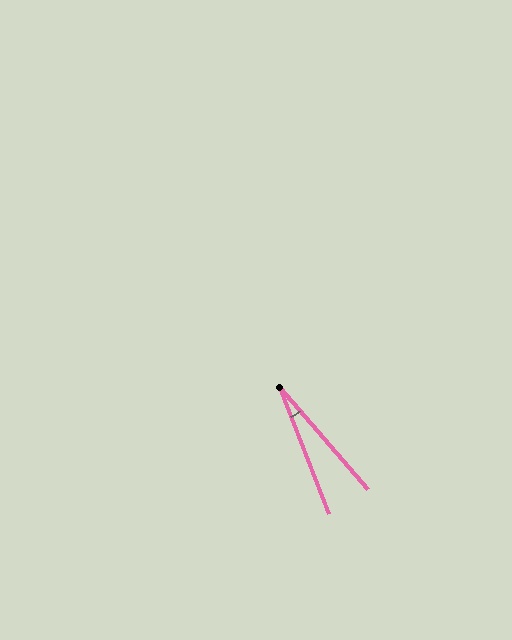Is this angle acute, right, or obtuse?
It is acute.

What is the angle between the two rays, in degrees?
Approximately 19 degrees.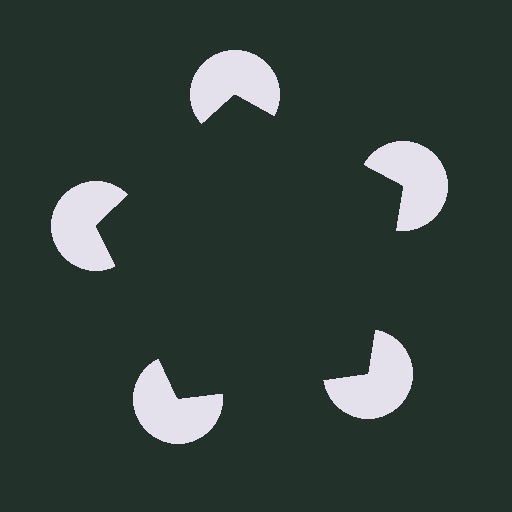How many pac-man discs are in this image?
There are 5 — one at each vertex of the illusory pentagon.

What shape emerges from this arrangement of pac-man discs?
An illusory pentagon — its edges are inferred from the aligned wedge cuts in the pac-man discs, not physically drawn.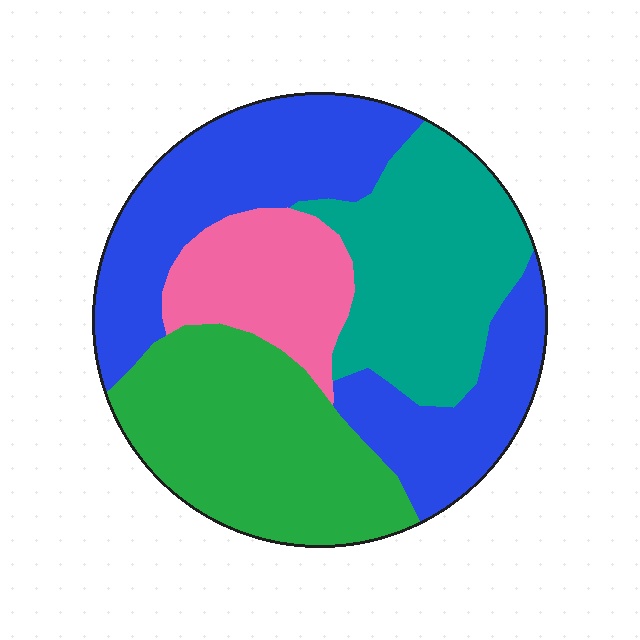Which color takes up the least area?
Pink, at roughly 15%.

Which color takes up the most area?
Blue, at roughly 35%.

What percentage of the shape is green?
Green takes up about one quarter (1/4) of the shape.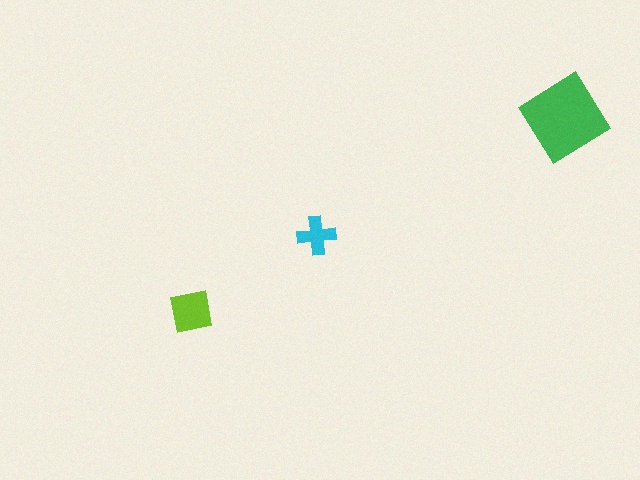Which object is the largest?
The green diamond.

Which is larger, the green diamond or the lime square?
The green diamond.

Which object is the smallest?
The cyan cross.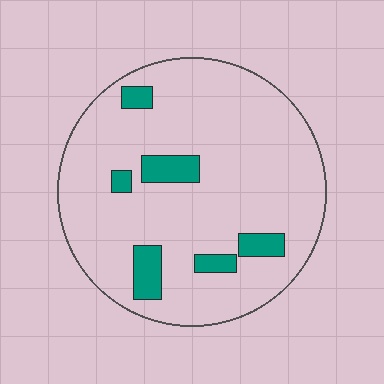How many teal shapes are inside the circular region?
6.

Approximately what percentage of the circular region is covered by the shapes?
Approximately 10%.